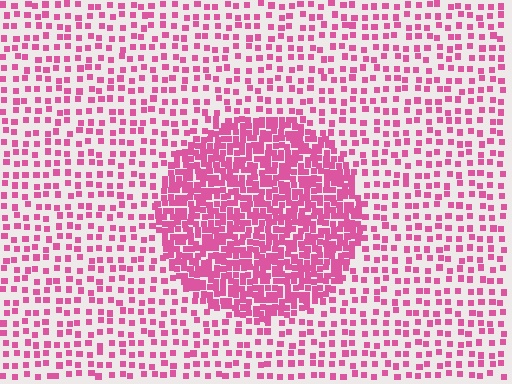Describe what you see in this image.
The image contains small pink elements arranged at two different densities. A circle-shaped region is visible where the elements are more densely packed than the surrounding area.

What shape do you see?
I see a circle.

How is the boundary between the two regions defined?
The boundary is defined by a change in element density (approximately 2.7x ratio). All elements are the same color, size, and shape.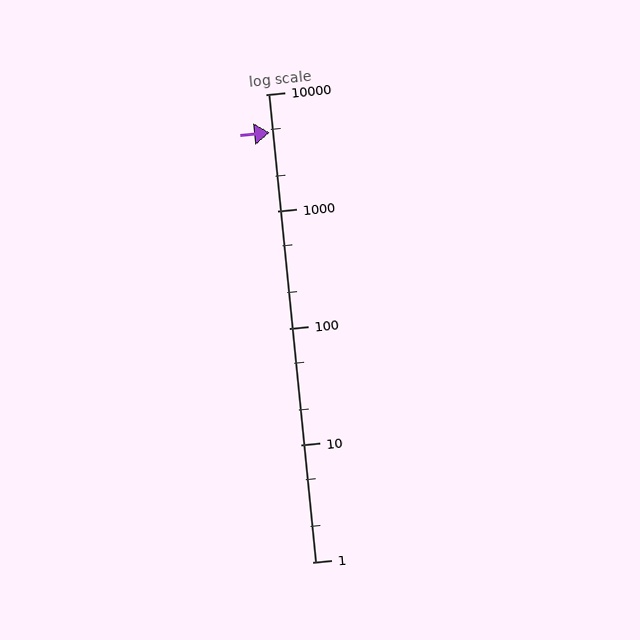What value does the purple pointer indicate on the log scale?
The pointer indicates approximately 4700.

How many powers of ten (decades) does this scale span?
The scale spans 4 decades, from 1 to 10000.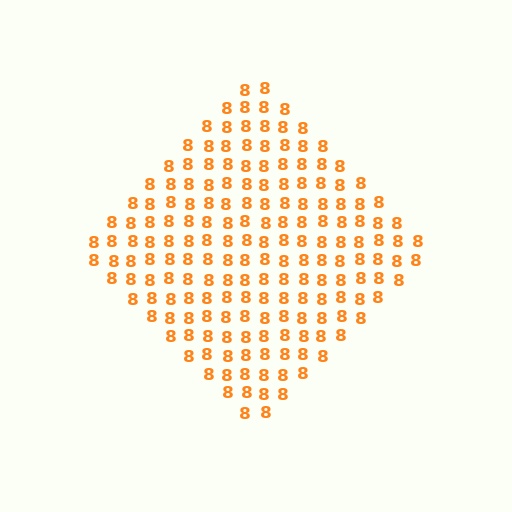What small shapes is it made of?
It is made of small digit 8's.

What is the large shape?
The large shape is a diamond.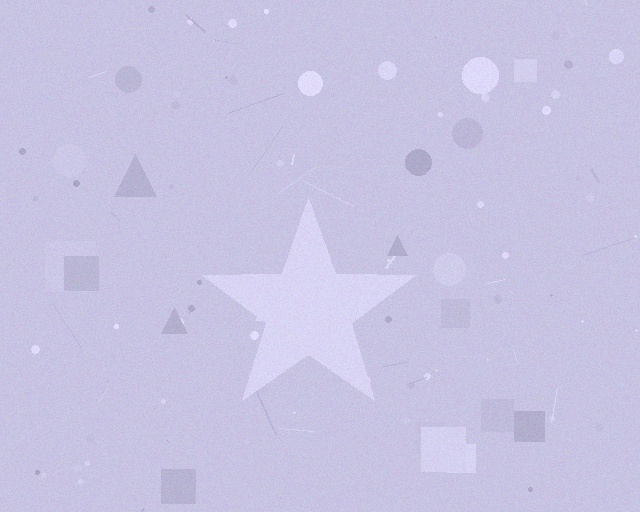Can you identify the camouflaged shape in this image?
The camouflaged shape is a star.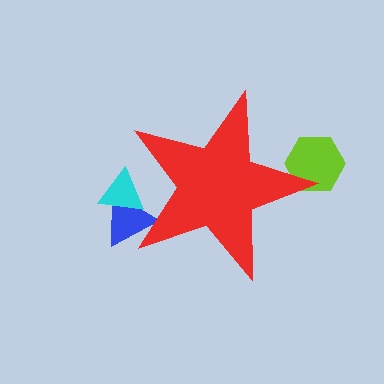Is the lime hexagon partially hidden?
Yes, the lime hexagon is partially hidden behind the red star.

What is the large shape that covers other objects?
A red star.